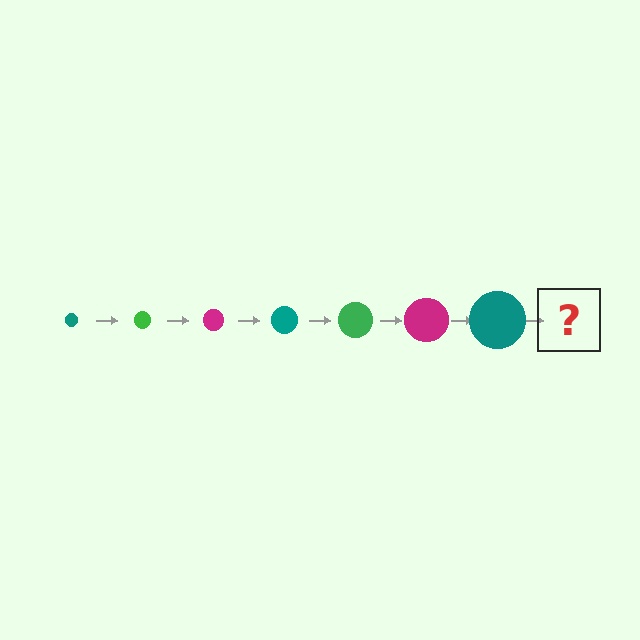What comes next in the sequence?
The next element should be a green circle, larger than the previous one.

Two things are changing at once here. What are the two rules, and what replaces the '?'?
The two rules are that the circle grows larger each step and the color cycles through teal, green, and magenta. The '?' should be a green circle, larger than the previous one.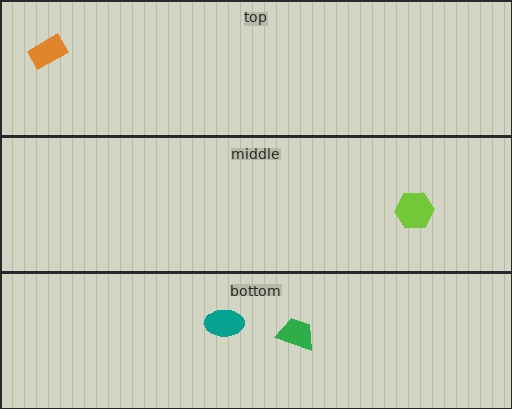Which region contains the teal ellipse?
The bottom region.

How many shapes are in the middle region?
1.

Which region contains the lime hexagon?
The middle region.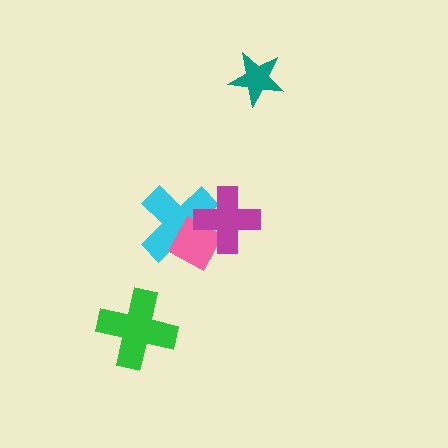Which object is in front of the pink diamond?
The magenta cross is in front of the pink diamond.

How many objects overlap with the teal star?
0 objects overlap with the teal star.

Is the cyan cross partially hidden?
Yes, it is partially covered by another shape.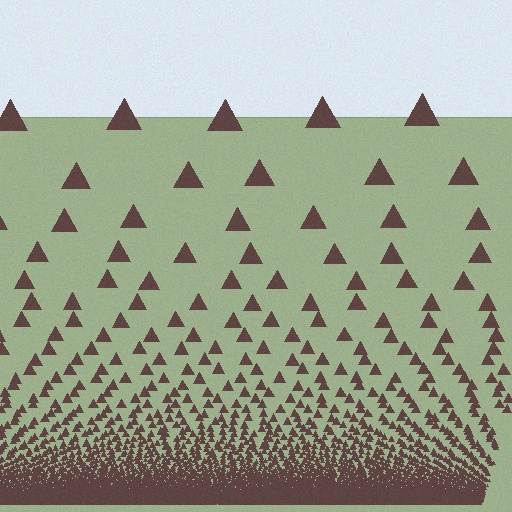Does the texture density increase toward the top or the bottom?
Density increases toward the bottom.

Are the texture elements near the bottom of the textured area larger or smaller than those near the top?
Smaller. The gradient is inverted — elements near the bottom are smaller and denser.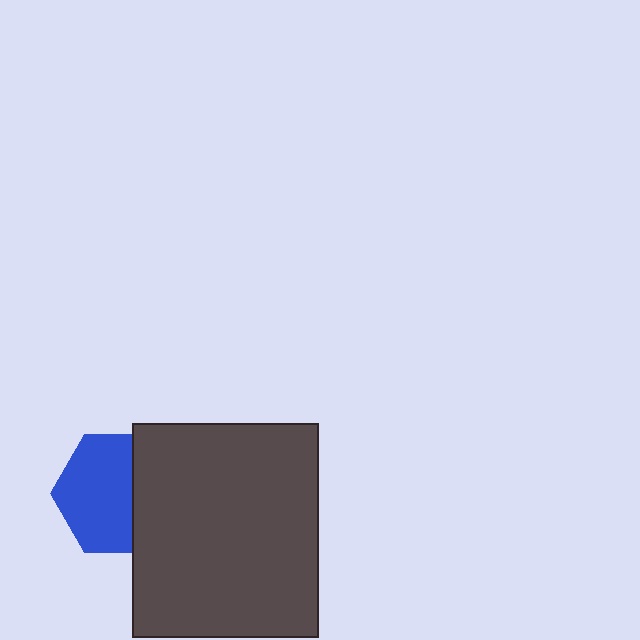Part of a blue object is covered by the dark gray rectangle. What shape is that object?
It is a hexagon.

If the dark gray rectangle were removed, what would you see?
You would see the complete blue hexagon.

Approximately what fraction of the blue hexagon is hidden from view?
Roughly 37% of the blue hexagon is hidden behind the dark gray rectangle.